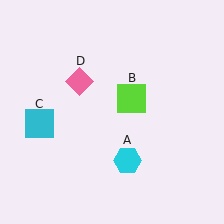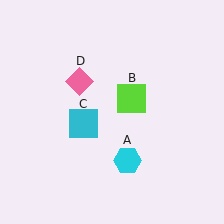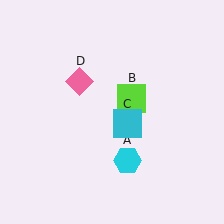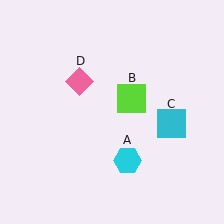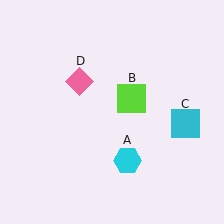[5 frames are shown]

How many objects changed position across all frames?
1 object changed position: cyan square (object C).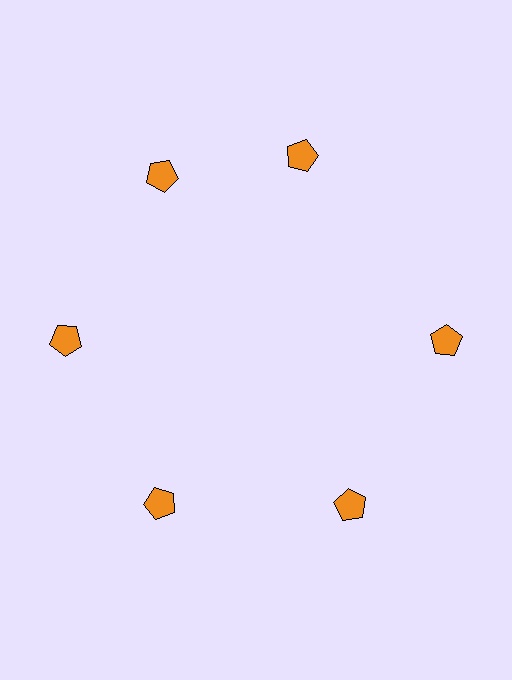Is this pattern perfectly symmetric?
No. The 6 orange pentagons are arranged in a ring, but one element near the 1 o'clock position is rotated out of alignment along the ring, breaking the 6-fold rotational symmetry.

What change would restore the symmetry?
The symmetry would be restored by rotating it back into even spacing with its neighbors so that all 6 pentagons sit at equal angles and equal distance from the center.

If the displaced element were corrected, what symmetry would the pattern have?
It would have 6-fold rotational symmetry — the pattern would map onto itself every 60 degrees.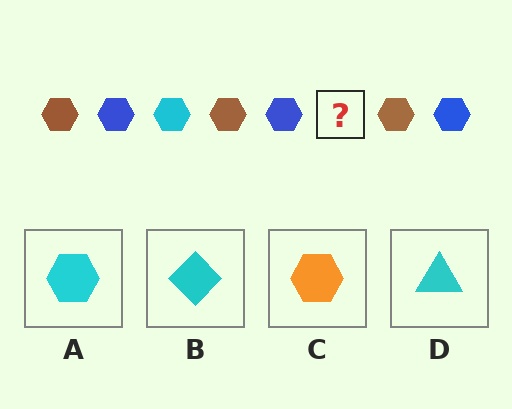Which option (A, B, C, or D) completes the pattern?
A.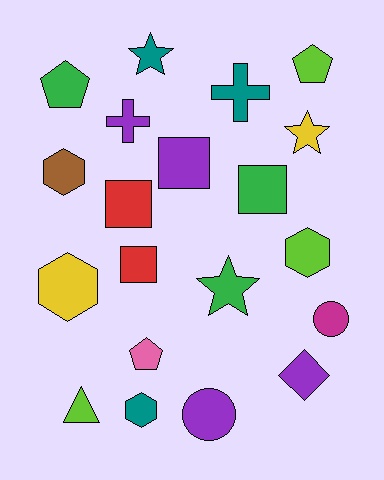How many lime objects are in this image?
There are 3 lime objects.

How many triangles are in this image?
There is 1 triangle.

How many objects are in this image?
There are 20 objects.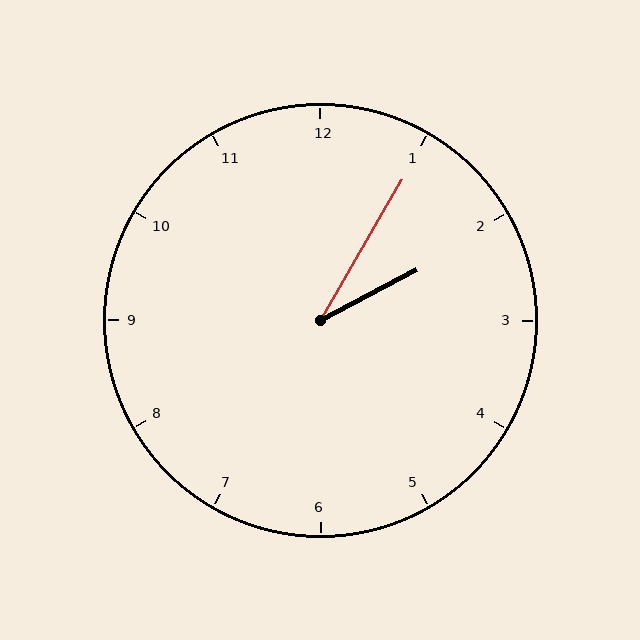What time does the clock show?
2:05.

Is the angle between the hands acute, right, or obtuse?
It is acute.